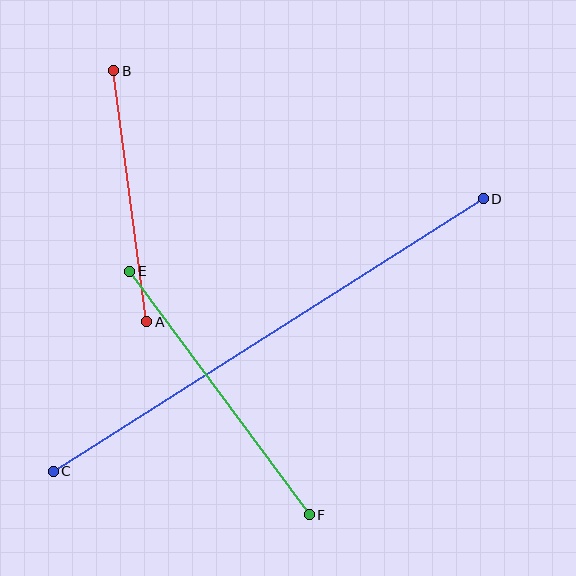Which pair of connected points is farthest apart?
Points C and D are farthest apart.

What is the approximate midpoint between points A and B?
The midpoint is at approximately (130, 196) pixels.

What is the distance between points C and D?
The distance is approximately 510 pixels.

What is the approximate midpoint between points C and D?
The midpoint is at approximately (268, 335) pixels.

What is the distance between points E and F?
The distance is approximately 302 pixels.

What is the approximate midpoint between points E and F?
The midpoint is at approximately (219, 393) pixels.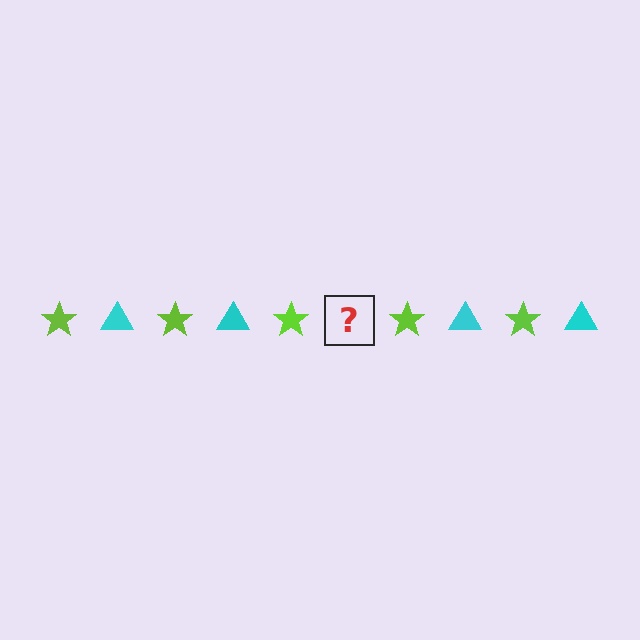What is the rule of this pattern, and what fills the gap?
The rule is that the pattern alternates between lime star and cyan triangle. The gap should be filled with a cyan triangle.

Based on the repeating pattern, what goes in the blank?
The blank should be a cyan triangle.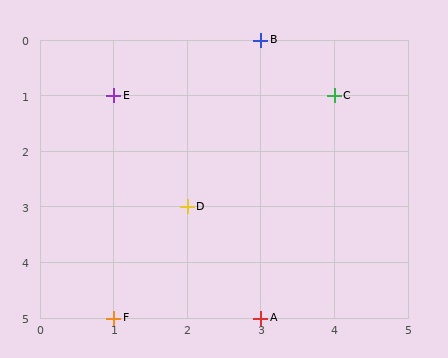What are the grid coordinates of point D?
Point D is at grid coordinates (2, 3).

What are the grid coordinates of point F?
Point F is at grid coordinates (1, 5).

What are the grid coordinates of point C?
Point C is at grid coordinates (4, 1).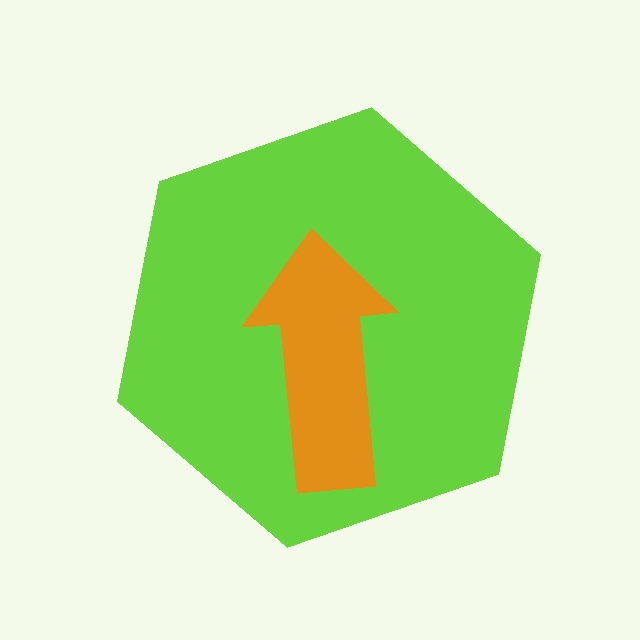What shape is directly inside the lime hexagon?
The orange arrow.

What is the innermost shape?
The orange arrow.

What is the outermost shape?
The lime hexagon.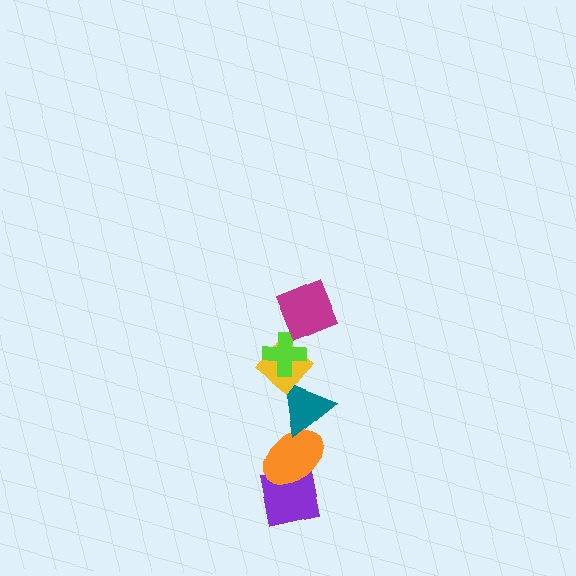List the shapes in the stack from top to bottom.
From top to bottom: the magenta square, the lime cross, the yellow diamond, the teal triangle, the orange ellipse, the purple square.